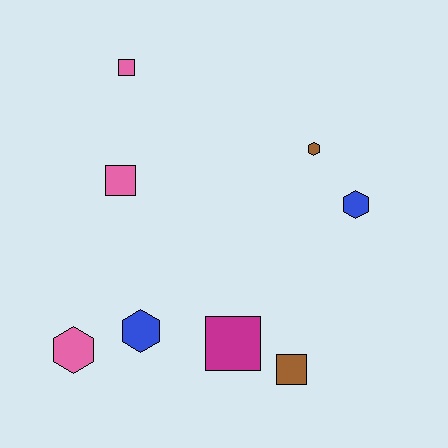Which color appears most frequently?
Pink, with 3 objects.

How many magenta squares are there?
There is 1 magenta square.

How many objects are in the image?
There are 8 objects.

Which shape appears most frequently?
Hexagon, with 4 objects.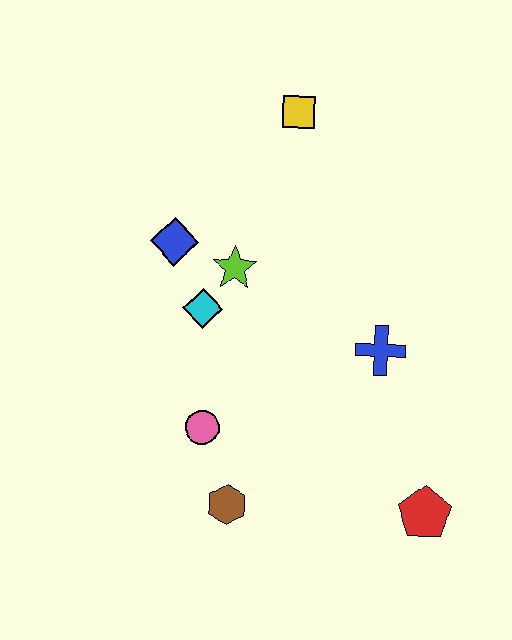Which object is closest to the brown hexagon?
The pink circle is closest to the brown hexagon.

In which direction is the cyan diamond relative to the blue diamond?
The cyan diamond is below the blue diamond.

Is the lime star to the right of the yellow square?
No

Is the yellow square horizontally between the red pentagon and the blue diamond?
Yes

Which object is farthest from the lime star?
The red pentagon is farthest from the lime star.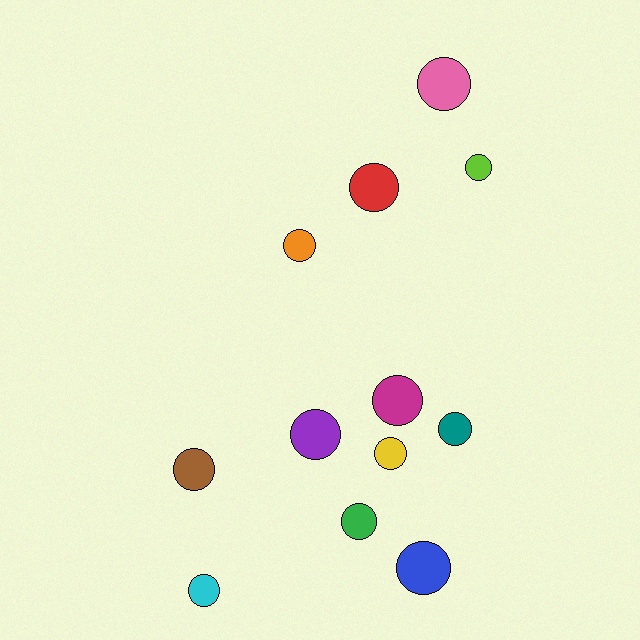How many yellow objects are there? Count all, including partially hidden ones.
There is 1 yellow object.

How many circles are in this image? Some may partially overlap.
There are 12 circles.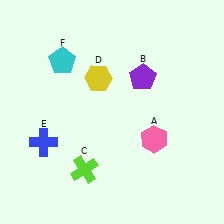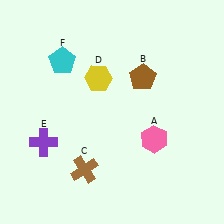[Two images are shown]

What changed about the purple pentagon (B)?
In Image 1, B is purple. In Image 2, it changed to brown.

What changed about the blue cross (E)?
In Image 1, E is blue. In Image 2, it changed to purple.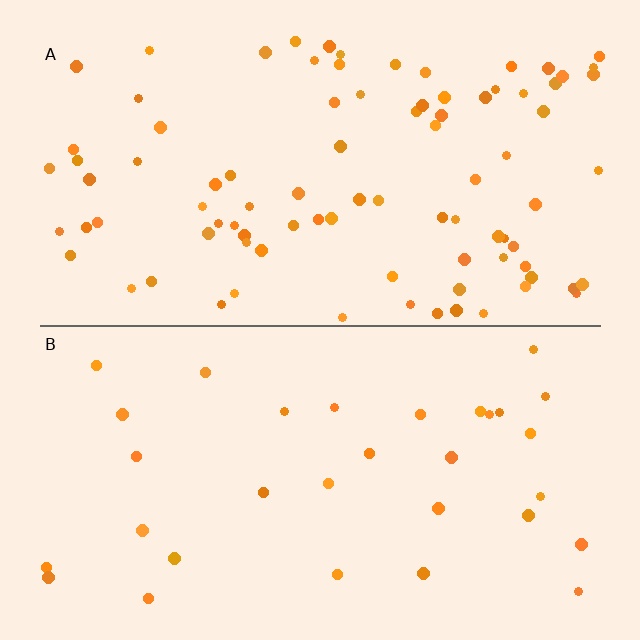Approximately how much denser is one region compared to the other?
Approximately 2.8× — region A over region B.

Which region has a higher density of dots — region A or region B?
A (the top).